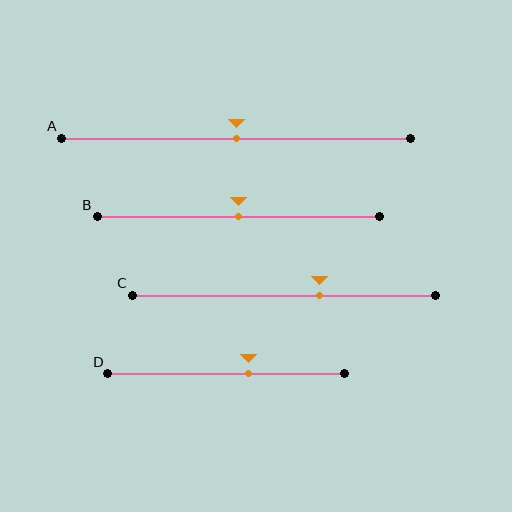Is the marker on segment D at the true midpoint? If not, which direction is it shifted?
No, the marker on segment D is shifted to the right by about 9% of the segment length.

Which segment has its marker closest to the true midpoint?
Segment A has its marker closest to the true midpoint.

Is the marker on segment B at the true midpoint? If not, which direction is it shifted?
Yes, the marker on segment B is at the true midpoint.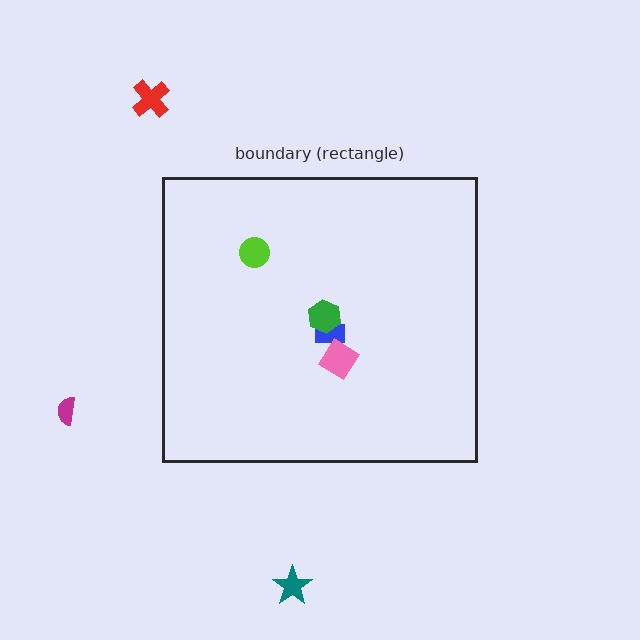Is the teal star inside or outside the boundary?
Outside.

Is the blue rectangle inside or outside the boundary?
Inside.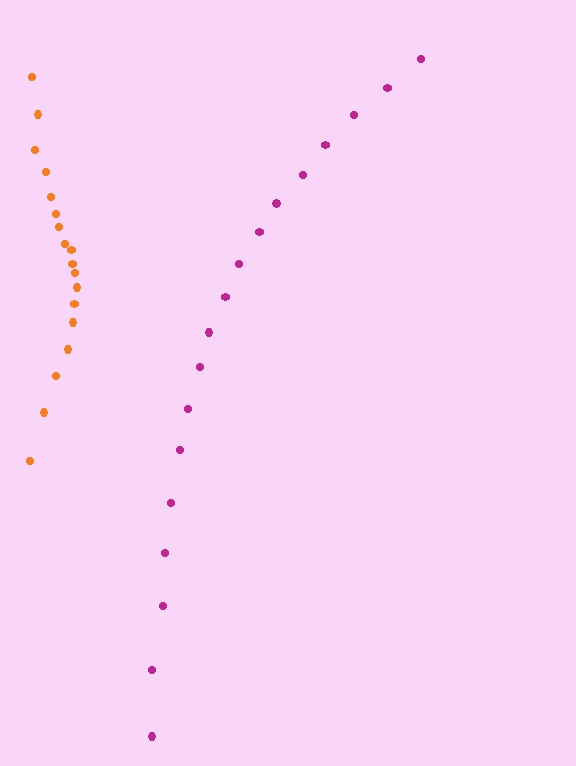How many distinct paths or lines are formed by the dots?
There are 2 distinct paths.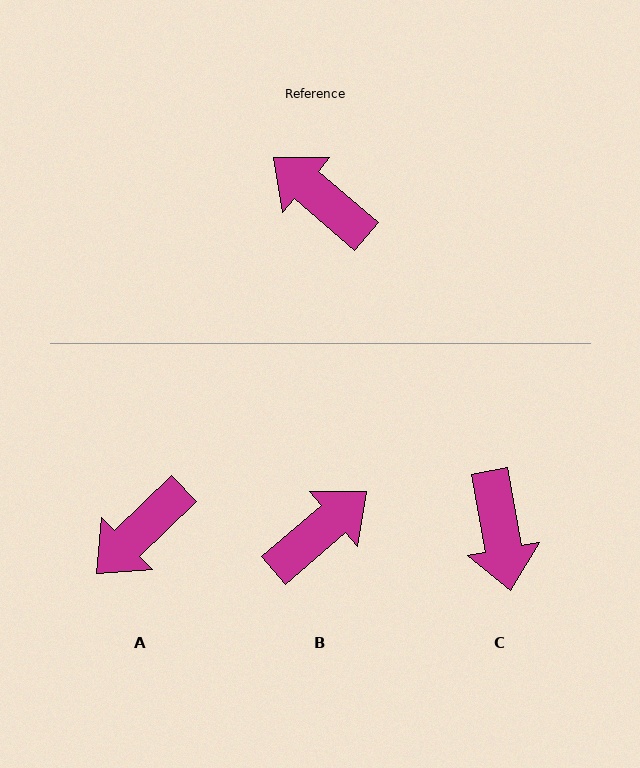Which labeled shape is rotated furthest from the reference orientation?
C, about 141 degrees away.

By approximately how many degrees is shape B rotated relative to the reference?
Approximately 98 degrees clockwise.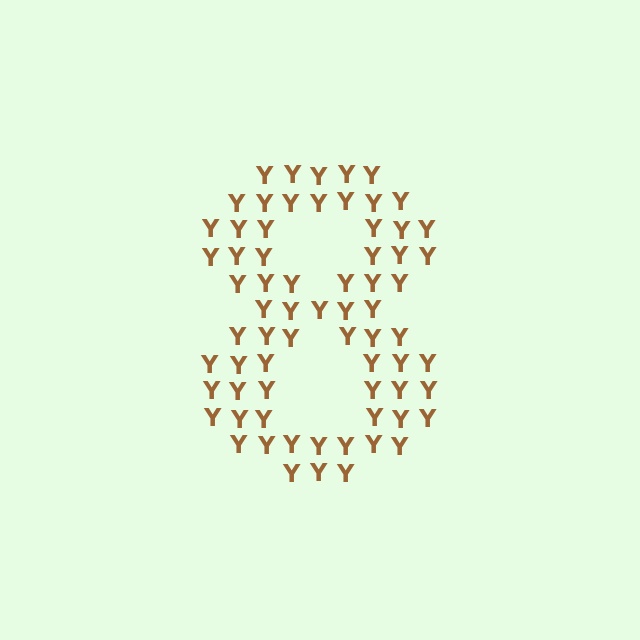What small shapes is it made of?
It is made of small letter Y's.